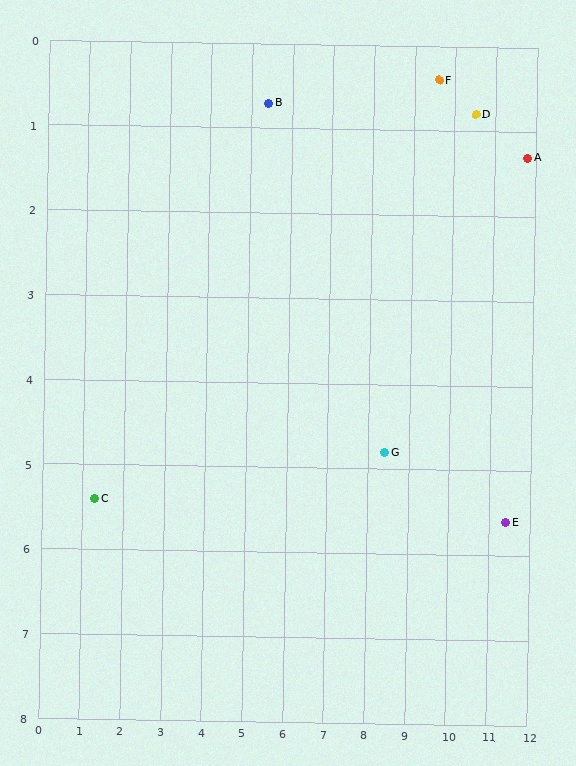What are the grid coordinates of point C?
Point C is at approximately (1.3, 5.4).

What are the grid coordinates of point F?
Point F is at approximately (9.6, 0.4).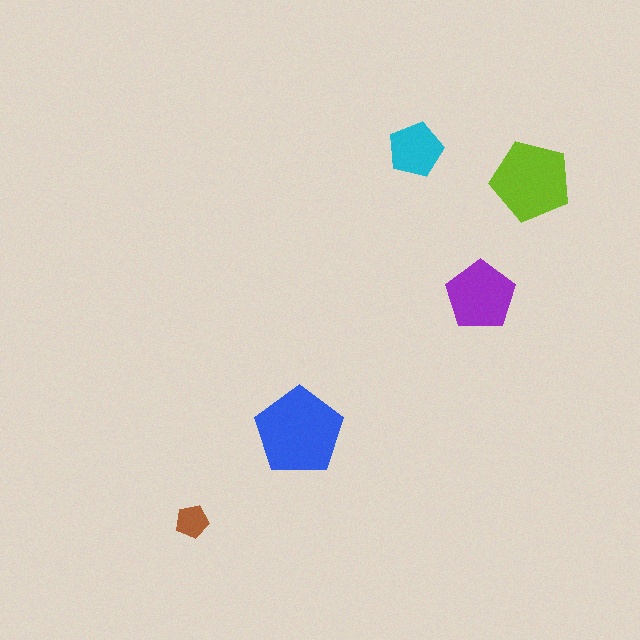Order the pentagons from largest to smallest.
the blue one, the lime one, the purple one, the cyan one, the brown one.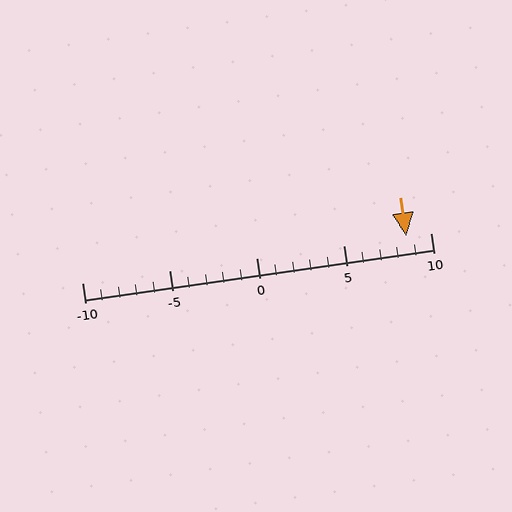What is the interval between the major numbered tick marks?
The major tick marks are spaced 5 units apart.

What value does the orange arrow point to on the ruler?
The orange arrow points to approximately 9.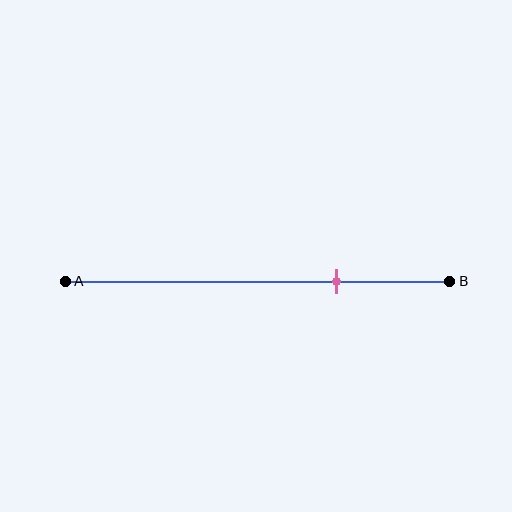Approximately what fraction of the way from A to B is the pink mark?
The pink mark is approximately 70% of the way from A to B.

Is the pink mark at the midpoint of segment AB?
No, the mark is at about 70% from A, not at the 50% midpoint.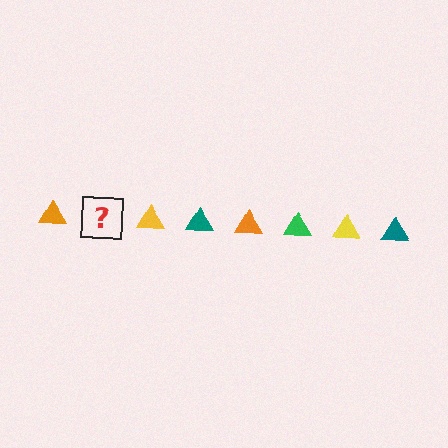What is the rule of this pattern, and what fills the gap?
The rule is that the pattern cycles through orange, green, yellow, teal triangles. The gap should be filled with a green triangle.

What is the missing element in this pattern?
The missing element is a green triangle.